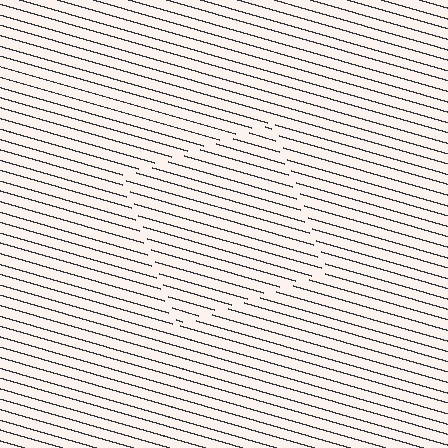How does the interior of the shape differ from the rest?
The interior of the shape contains the same grating, shifted by half a period — the contour is defined by the phase discontinuity where line-ends from the inner and outer gratings abut.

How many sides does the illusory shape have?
4 sides — the line-ends trace a square.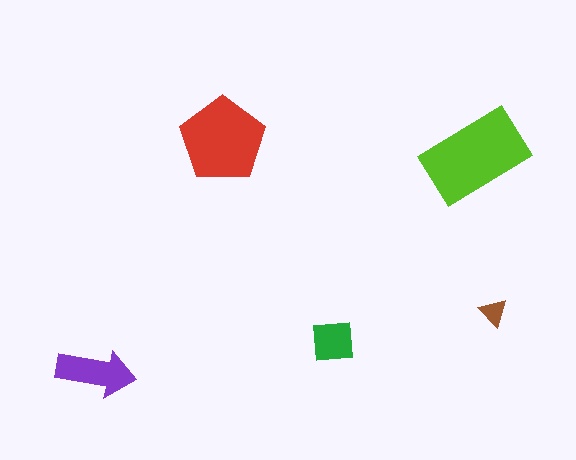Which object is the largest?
The lime rectangle.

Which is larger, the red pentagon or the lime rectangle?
The lime rectangle.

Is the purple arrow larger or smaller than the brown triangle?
Larger.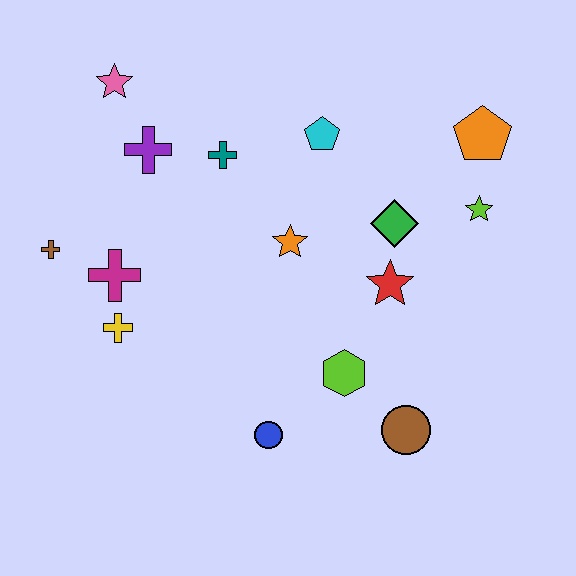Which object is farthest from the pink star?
The brown circle is farthest from the pink star.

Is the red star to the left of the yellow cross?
No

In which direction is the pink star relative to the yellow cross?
The pink star is above the yellow cross.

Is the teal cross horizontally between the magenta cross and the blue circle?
Yes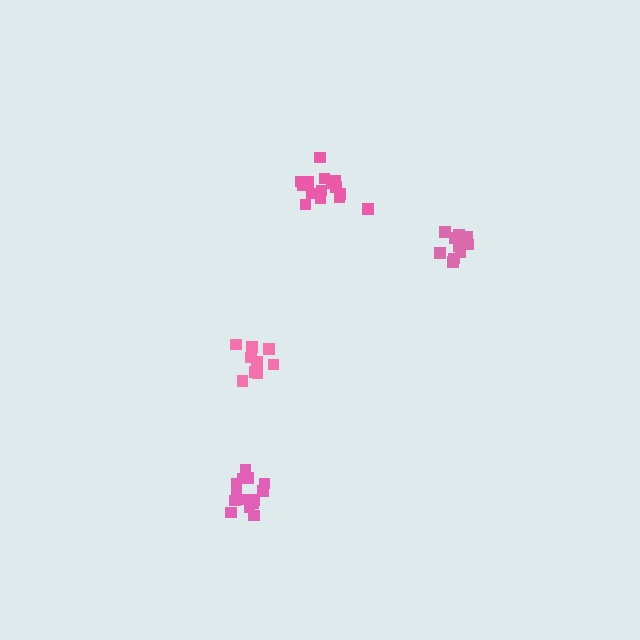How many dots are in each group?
Group 1: 12 dots, Group 2: 14 dots, Group 3: 15 dots, Group 4: 9 dots (50 total).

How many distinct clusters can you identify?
There are 4 distinct clusters.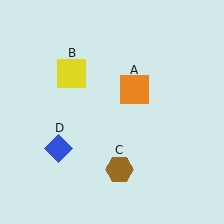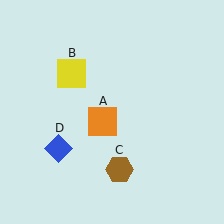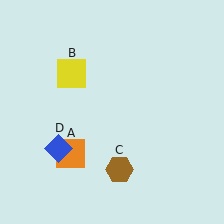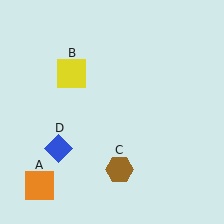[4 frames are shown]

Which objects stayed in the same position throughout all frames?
Yellow square (object B) and brown hexagon (object C) and blue diamond (object D) remained stationary.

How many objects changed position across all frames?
1 object changed position: orange square (object A).